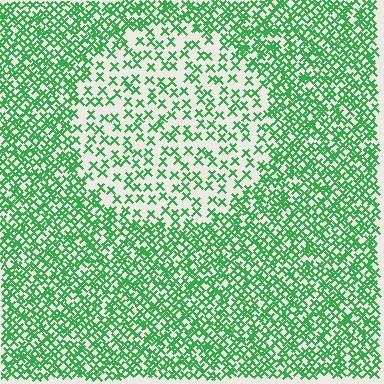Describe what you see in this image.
The image contains small green elements arranged at two different densities. A circle-shaped region is visible where the elements are less densely packed than the surrounding area.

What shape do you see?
I see a circle.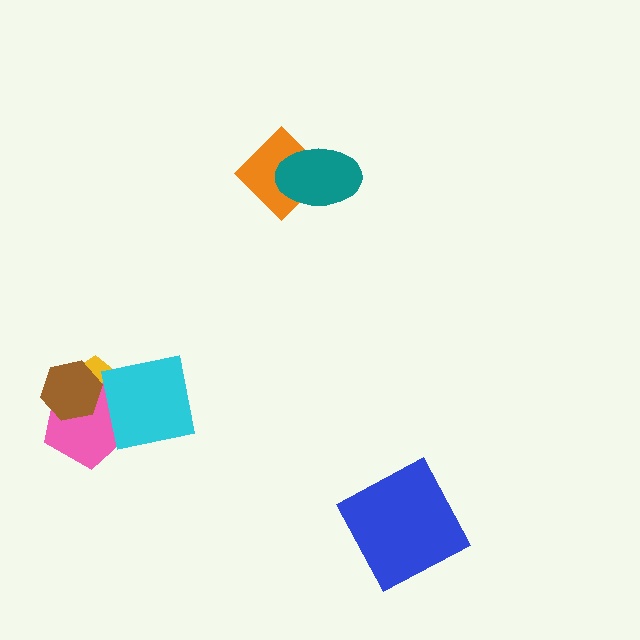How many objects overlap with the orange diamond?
1 object overlaps with the orange diamond.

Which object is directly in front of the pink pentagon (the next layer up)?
The cyan square is directly in front of the pink pentagon.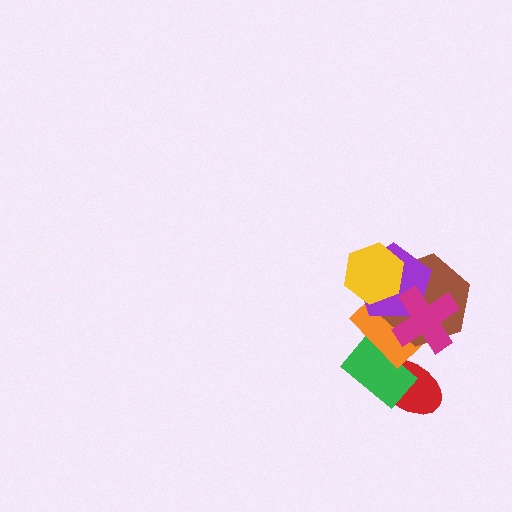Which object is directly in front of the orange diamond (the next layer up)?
The brown hexagon is directly in front of the orange diamond.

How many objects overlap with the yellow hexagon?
3 objects overlap with the yellow hexagon.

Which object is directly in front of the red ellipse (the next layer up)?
The green rectangle is directly in front of the red ellipse.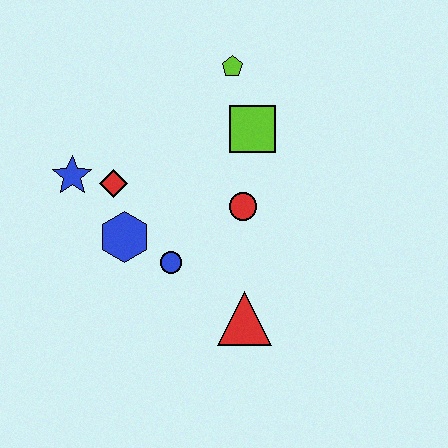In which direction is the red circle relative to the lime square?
The red circle is below the lime square.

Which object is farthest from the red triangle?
The lime pentagon is farthest from the red triangle.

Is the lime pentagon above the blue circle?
Yes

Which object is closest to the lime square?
The lime pentagon is closest to the lime square.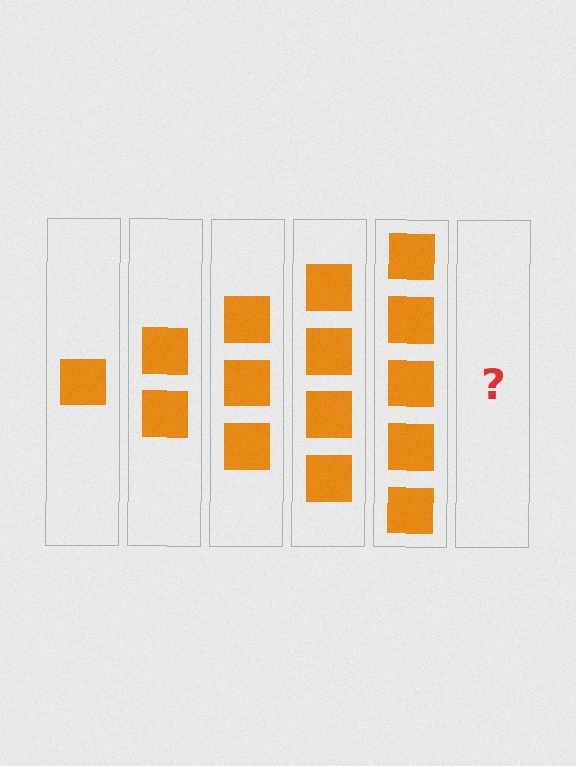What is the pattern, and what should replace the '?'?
The pattern is that each step adds one more square. The '?' should be 6 squares.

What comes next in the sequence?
The next element should be 6 squares.